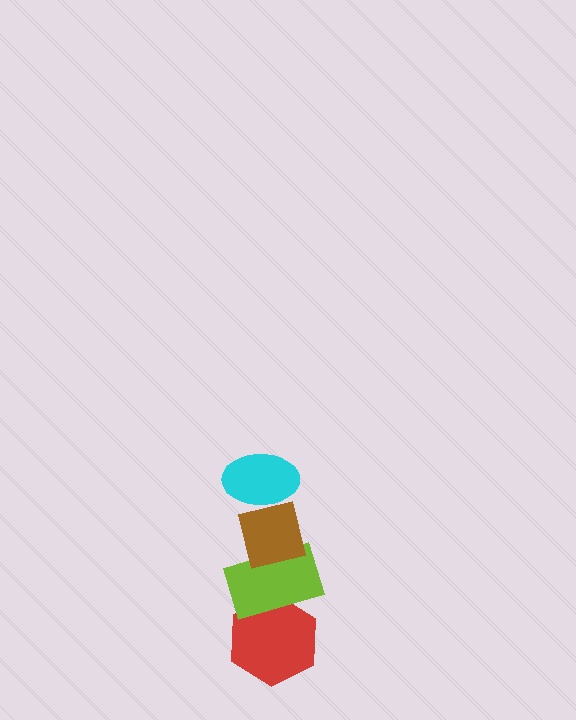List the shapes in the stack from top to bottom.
From top to bottom: the cyan ellipse, the brown square, the lime rectangle, the red hexagon.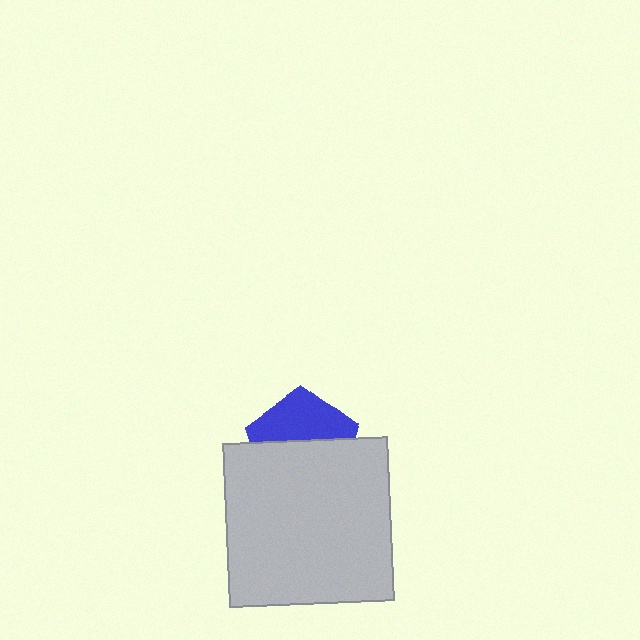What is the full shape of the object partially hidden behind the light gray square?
The partially hidden object is a blue pentagon.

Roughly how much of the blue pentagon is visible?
About half of it is visible (roughly 45%).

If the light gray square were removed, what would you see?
You would see the complete blue pentagon.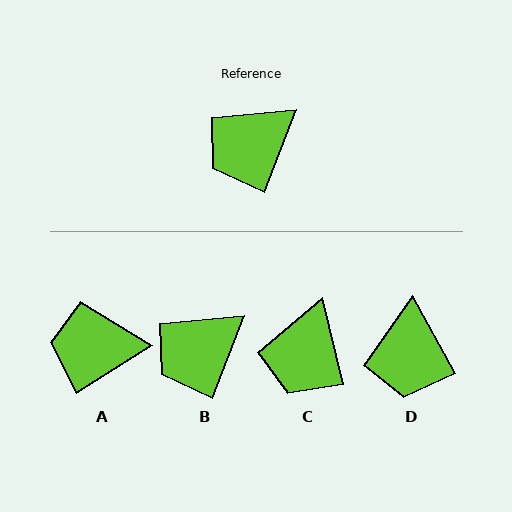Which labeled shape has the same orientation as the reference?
B.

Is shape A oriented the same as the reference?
No, it is off by about 37 degrees.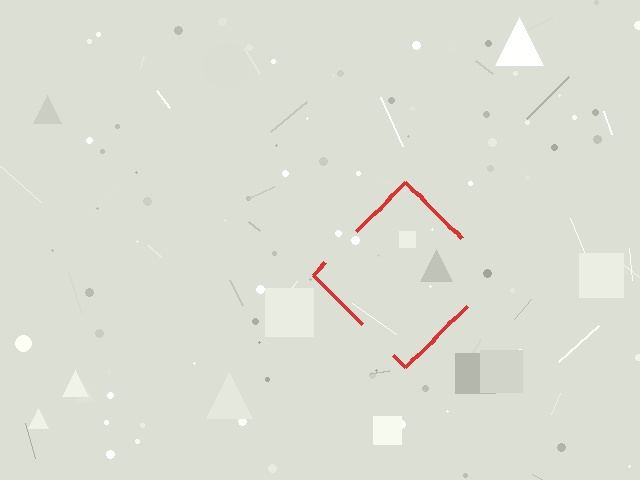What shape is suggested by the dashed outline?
The dashed outline suggests a diamond.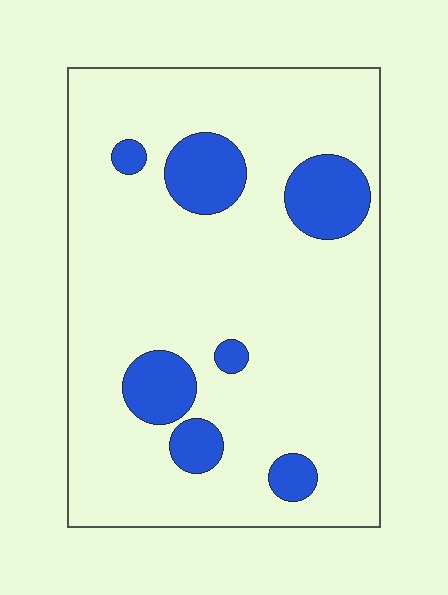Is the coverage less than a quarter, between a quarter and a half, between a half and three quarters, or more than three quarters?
Less than a quarter.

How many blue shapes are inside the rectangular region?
7.